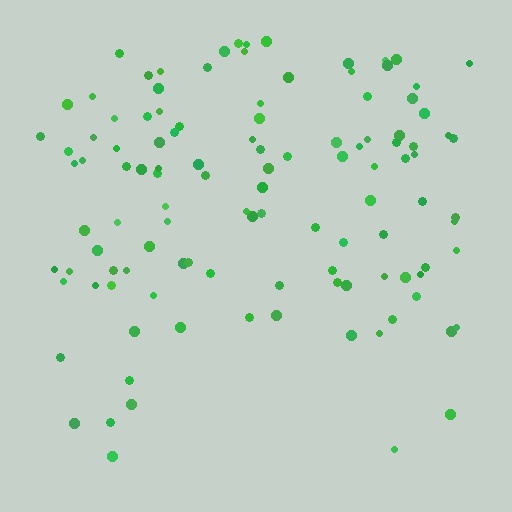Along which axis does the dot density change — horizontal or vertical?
Vertical.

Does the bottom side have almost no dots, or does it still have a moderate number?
Still a moderate number, just noticeably fewer than the top.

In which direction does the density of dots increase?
From bottom to top, with the top side densest.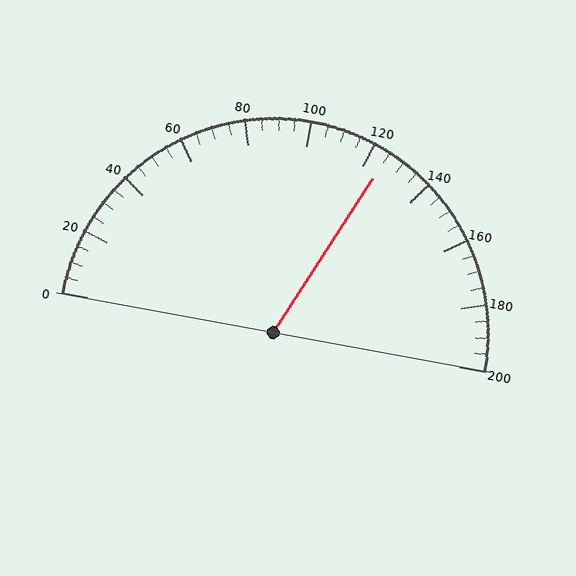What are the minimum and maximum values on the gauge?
The gauge ranges from 0 to 200.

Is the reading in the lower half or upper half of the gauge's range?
The reading is in the upper half of the range (0 to 200).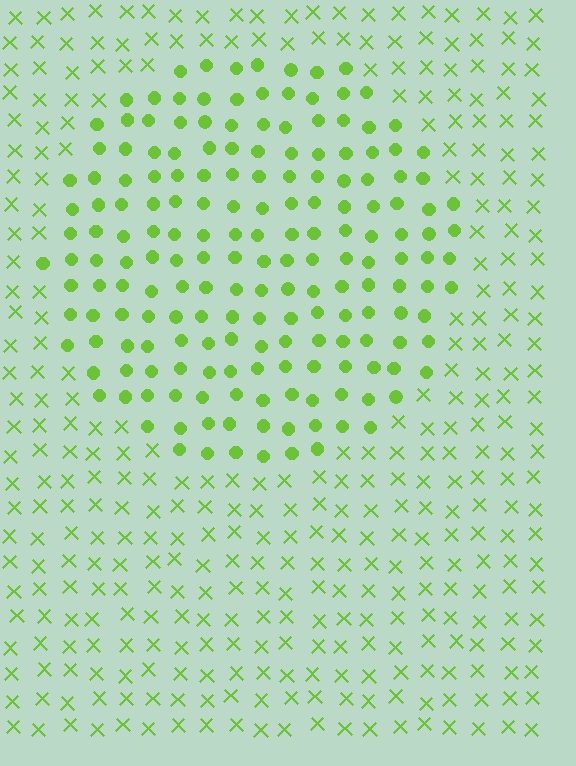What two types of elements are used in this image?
The image uses circles inside the circle region and X marks outside it.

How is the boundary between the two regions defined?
The boundary is defined by a change in element shape: circles inside vs. X marks outside. All elements share the same color and spacing.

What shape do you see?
I see a circle.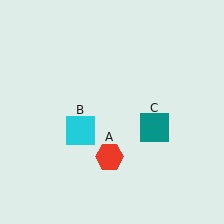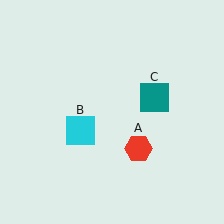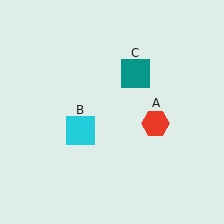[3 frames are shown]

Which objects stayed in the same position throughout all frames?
Cyan square (object B) remained stationary.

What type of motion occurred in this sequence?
The red hexagon (object A), teal square (object C) rotated counterclockwise around the center of the scene.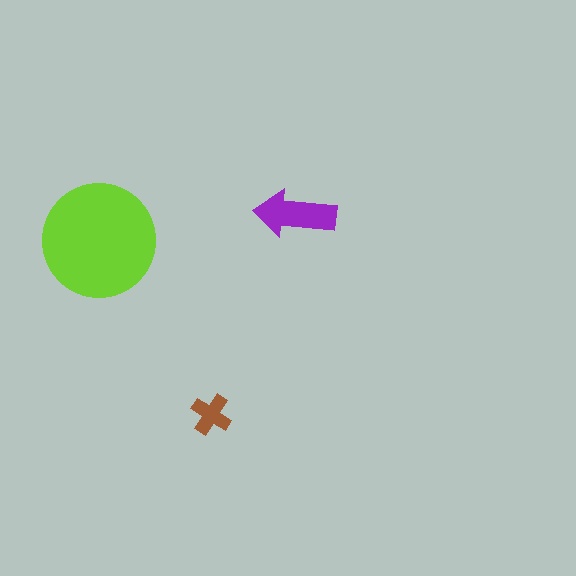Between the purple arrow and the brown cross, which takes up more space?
The purple arrow.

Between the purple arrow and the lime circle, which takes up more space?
The lime circle.